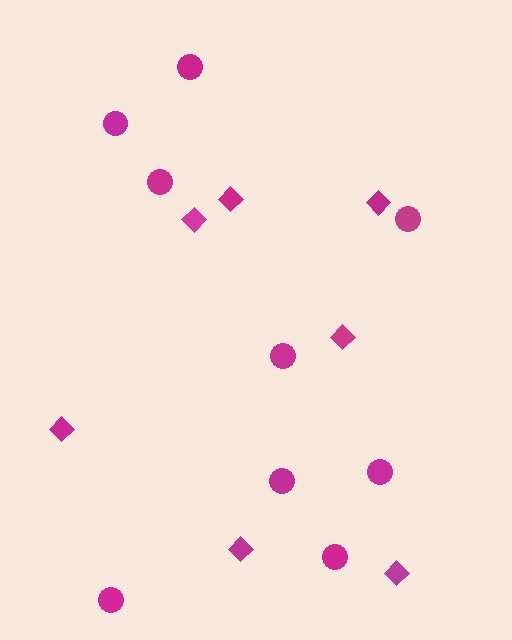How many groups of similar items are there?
There are 2 groups: one group of circles (9) and one group of diamonds (7).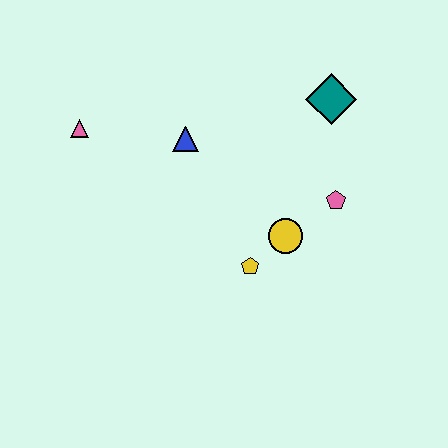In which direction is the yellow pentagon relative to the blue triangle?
The yellow pentagon is below the blue triangle.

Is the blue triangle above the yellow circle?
Yes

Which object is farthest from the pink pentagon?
The pink triangle is farthest from the pink pentagon.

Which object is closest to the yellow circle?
The yellow pentagon is closest to the yellow circle.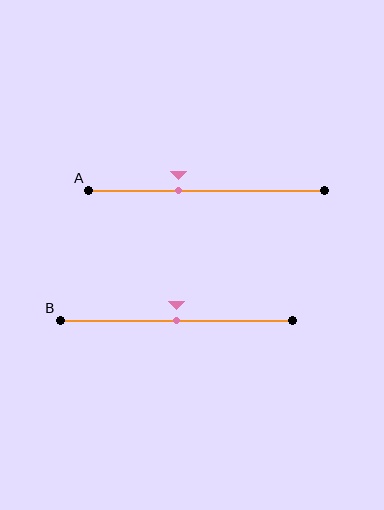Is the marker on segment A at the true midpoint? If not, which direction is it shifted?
No, the marker on segment A is shifted to the left by about 12% of the segment length.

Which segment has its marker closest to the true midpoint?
Segment B has its marker closest to the true midpoint.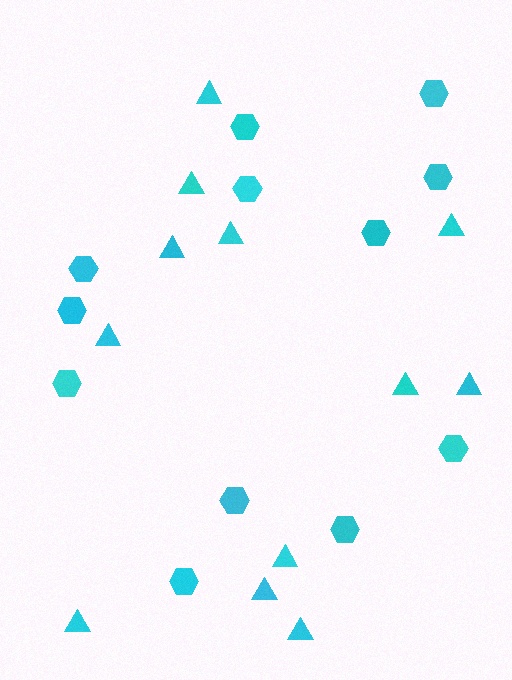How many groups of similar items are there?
There are 2 groups: one group of hexagons (12) and one group of triangles (12).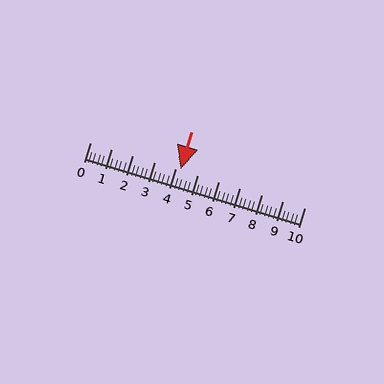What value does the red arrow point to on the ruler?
The red arrow points to approximately 4.2.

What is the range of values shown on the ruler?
The ruler shows values from 0 to 10.